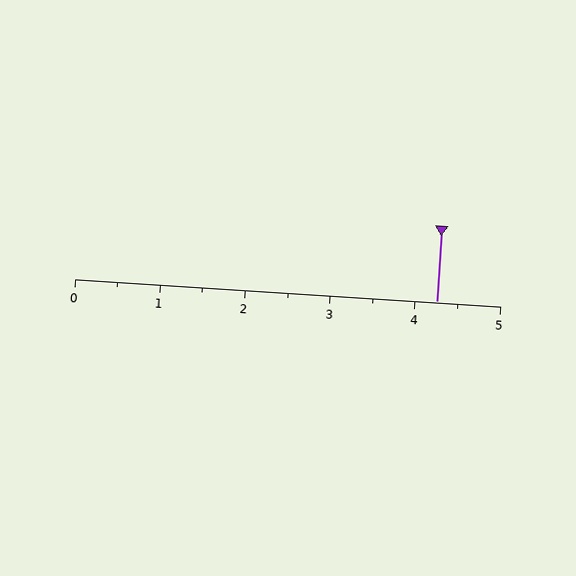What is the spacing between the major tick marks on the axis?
The major ticks are spaced 1 apart.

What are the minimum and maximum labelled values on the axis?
The axis runs from 0 to 5.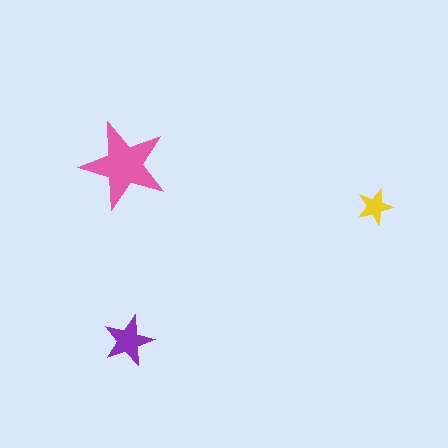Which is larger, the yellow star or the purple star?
The purple one.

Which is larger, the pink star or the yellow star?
The pink one.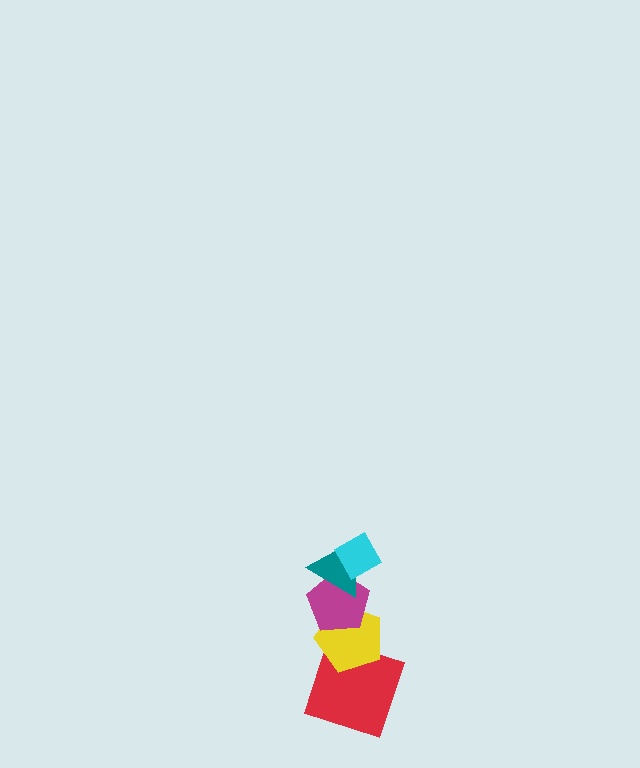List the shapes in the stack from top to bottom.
From top to bottom: the cyan diamond, the teal triangle, the magenta pentagon, the yellow pentagon, the red square.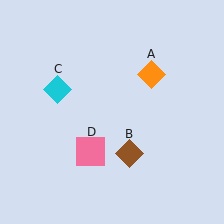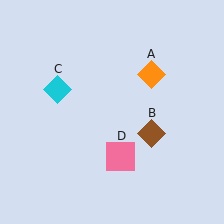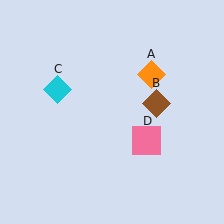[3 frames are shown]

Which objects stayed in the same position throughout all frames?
Orange diamond (object A) and cyan diamond (object C) remained stationary.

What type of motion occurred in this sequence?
The brown diamond (object B), pink square (object D) rotated counterclockwise around the center of the scene.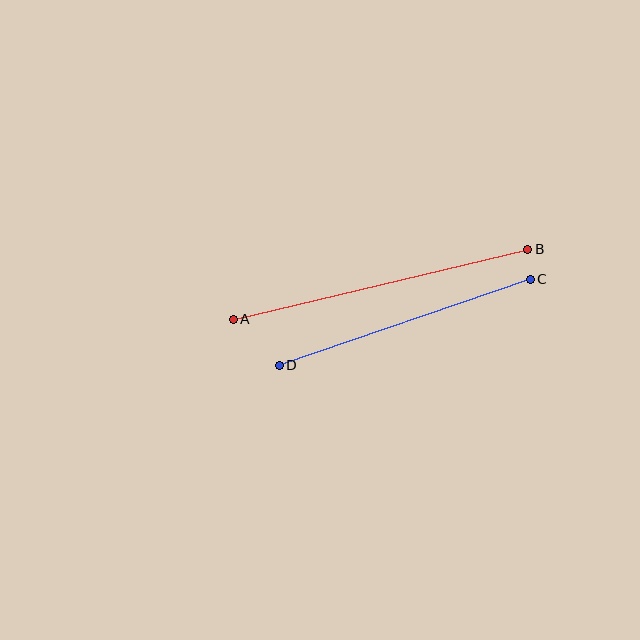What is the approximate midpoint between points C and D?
The midpoint is at approximately (405, 322) pixels.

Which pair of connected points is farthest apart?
Points A and B are farthest apart.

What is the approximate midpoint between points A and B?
The midpoint is at approximately (380, 284) pixels.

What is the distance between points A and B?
The distance is approximately 303 pixels.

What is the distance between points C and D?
The distance is approximately 265 pixels.